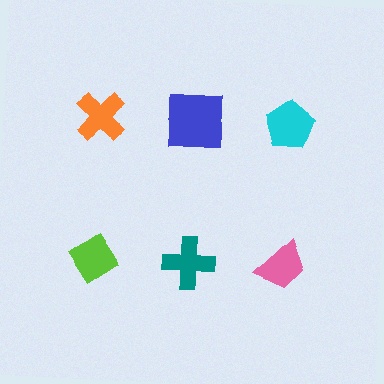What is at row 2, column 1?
A lime diamond.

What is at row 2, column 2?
A teal cross.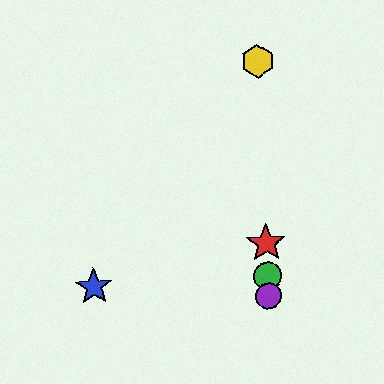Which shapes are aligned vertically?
The red star, the green circle, the yellow hexagon, the purple circle are aligned vertically.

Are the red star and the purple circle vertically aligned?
Yes, both are at x≈266.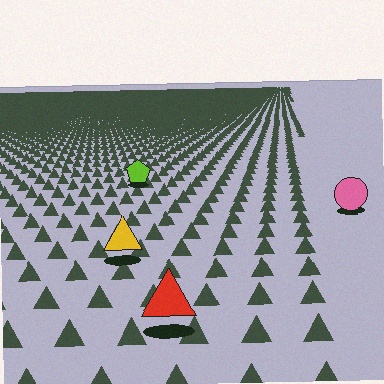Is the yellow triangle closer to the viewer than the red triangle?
No. The red triangle is closer — you can tell from the texture gradient: the ground texture is coarser near it.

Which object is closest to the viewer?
The red triangle is closest. The texture marks near it are larger and more spread out.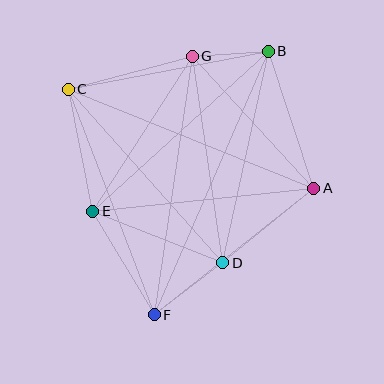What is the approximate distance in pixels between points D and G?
The distance between D and G is approximately 208 pixels.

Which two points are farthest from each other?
Points B and F are farthest from each other.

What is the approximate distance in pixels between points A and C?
The distance between A and C is approximately 265 pixels.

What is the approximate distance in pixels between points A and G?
The distance between A and G is approximately 179 pixels.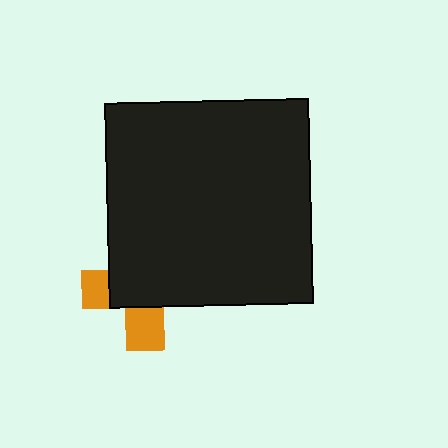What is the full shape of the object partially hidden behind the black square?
The partially hidden object is an orange cross.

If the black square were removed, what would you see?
You would see the complete orange cross.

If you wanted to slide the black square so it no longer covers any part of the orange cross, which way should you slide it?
Slide it up — that is the most direct way to separate the two shapes.